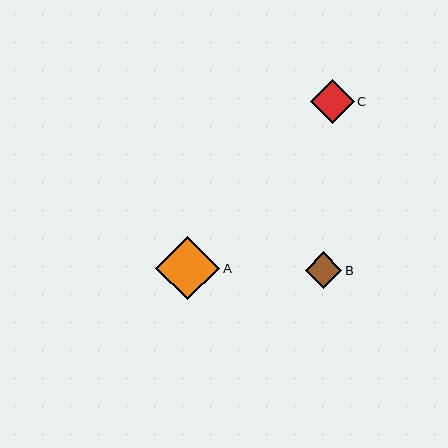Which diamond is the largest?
Diamond A is the largest with a size of approximately 64 pixels.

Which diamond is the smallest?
Diamond B is the smallest with a size of approximately 37 pixels.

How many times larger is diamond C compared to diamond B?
Diamond C is approximately 1.2 times the size of diamond B.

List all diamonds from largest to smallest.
From largest to smallest: A, C, B.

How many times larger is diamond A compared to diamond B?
Diamond A is approximately 1.7 times the size of diamond B.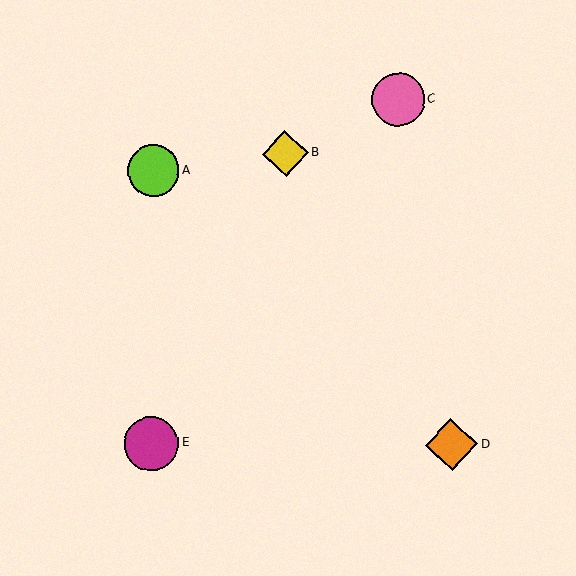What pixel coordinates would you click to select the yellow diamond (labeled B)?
Click at (285, 153) to select the yellow diamond B.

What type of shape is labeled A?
Shape A is a lime circle.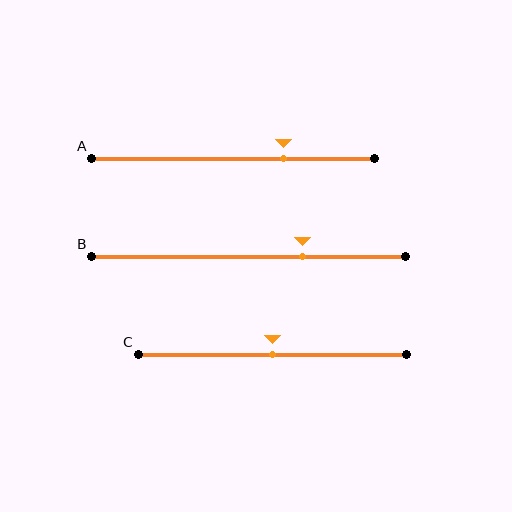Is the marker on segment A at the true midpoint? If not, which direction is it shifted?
No, the marker on segment A is shifted to the right by about 18% of the segment length.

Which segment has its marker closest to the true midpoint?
Segment C has its marker closest to the true midpoint.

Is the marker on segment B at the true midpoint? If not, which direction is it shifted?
No, the marker on segment B is shifted to the right by about 17% of the segment length.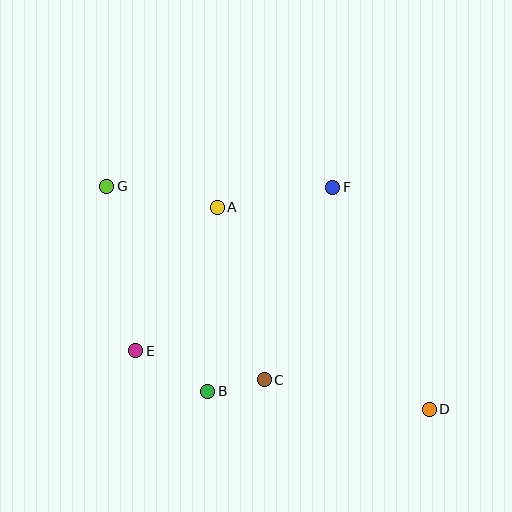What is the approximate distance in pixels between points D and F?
The distance between D and F is approximately 242 pixels.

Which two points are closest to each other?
Points B and C are closest to each other.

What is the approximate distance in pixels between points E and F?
The distance between E and F is approximately 256 pixels.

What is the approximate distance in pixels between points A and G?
The distance between A and G is approximately 113 pixels.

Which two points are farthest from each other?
Points D and G are farthest from each other.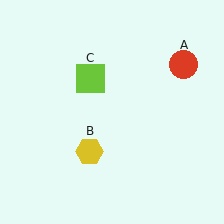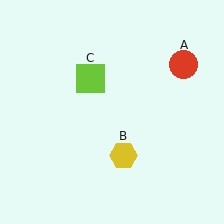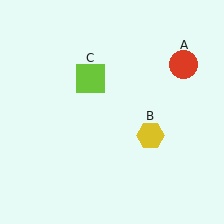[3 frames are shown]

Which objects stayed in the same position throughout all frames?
Red circle (object A) and lime square (object C) remained stationary.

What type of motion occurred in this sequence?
The yellow hexagon (object B) rotated counterclockwise around the center of the scene.